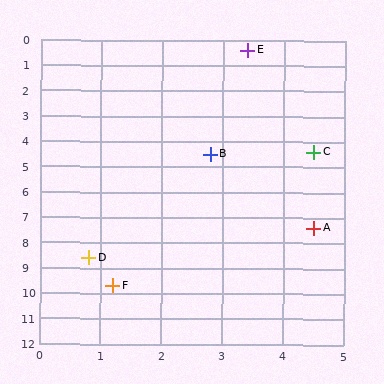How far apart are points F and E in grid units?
Points F and E are about 9.6 grid units apart.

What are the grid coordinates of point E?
Point E is at approximately (3.4, 0.4).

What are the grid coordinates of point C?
Point C is at approximately (4.5, 4.4).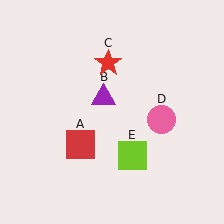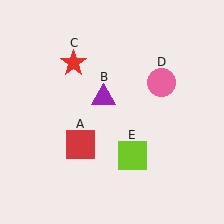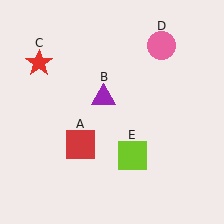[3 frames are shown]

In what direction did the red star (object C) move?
The red star (object C) moved left.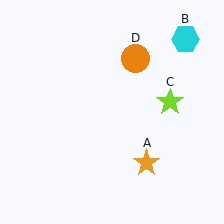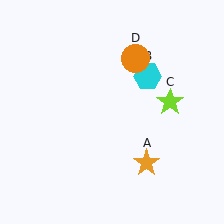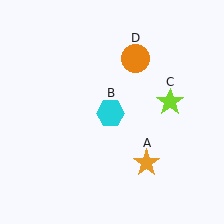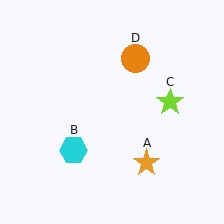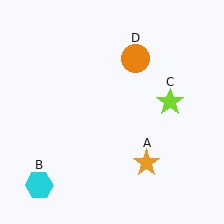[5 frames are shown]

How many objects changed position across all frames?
1 object changed position: cyan hexagon (object B).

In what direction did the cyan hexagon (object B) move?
The cyan hexagon (object B) moved down and to the left.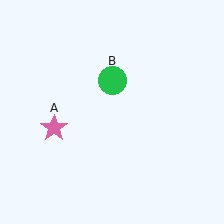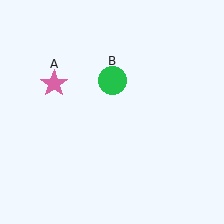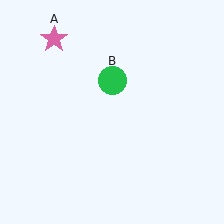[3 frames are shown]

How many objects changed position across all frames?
1 object changed position: pink star (object A).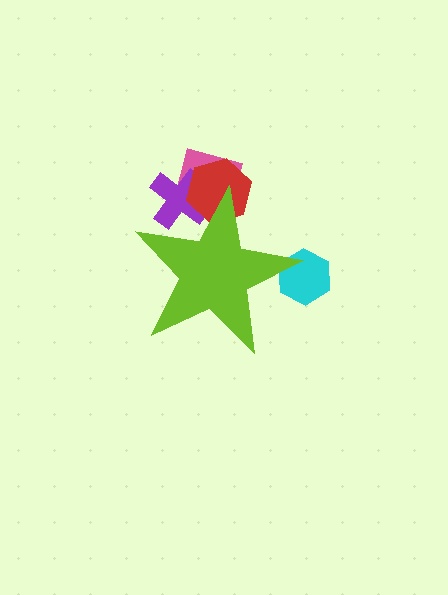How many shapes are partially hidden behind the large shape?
4 shapes are partially hidden.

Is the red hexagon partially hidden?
Yes, the red hexagon is partially hidden behind the lime star.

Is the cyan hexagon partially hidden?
Yes, the cyan hexagon is partially hidden behind the lime star.